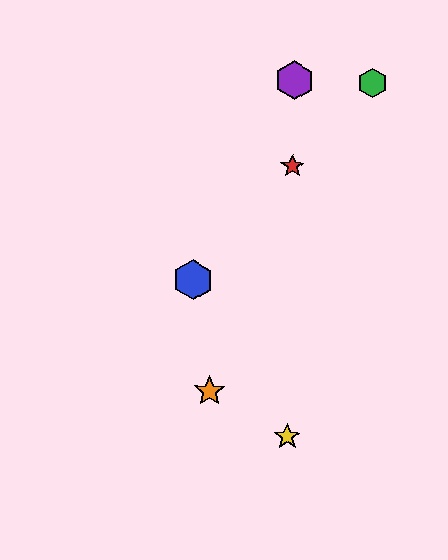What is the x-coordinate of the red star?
The red star is at x≈292.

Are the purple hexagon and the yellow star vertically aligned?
Yes, both are at x≈294.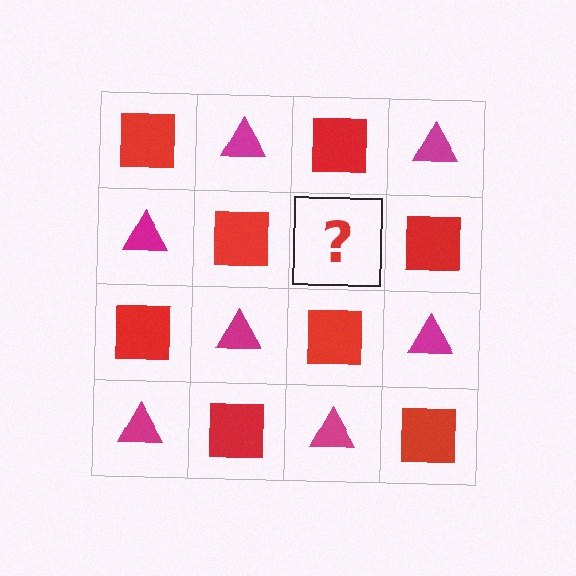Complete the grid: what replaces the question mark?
The question mark should be replaced with a magenta triangle.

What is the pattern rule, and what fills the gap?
The rule is that it alternates red square and magenta triangle in a checkerboard pattern. The gap should be filled with a magenta triangle.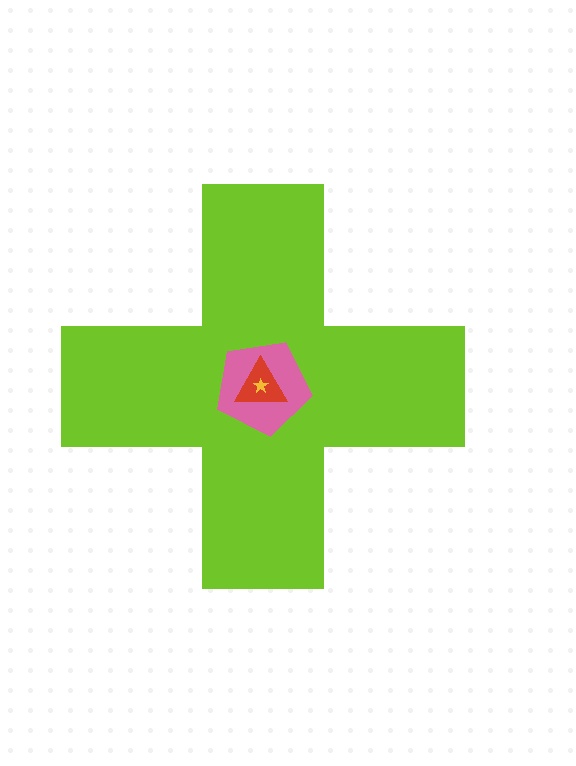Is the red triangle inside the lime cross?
Yes.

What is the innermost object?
The yellow star.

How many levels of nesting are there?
4.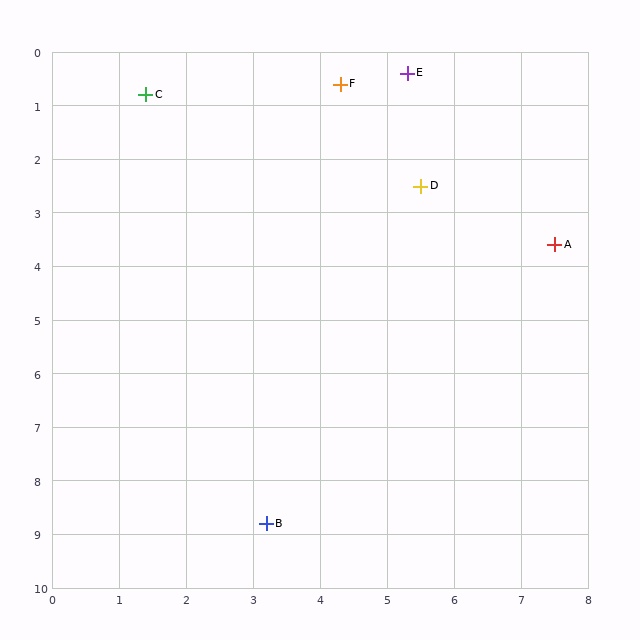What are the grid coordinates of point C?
Point C is at approximately (1.4, 0.8).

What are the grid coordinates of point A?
Point A is at approximately (7.5, 3.6).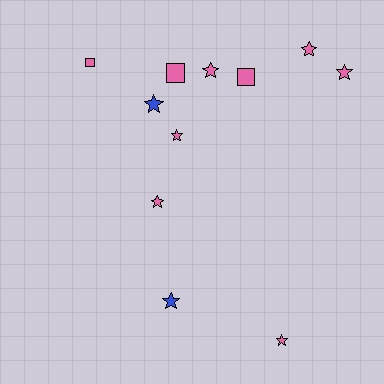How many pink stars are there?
There are 6 pink stars.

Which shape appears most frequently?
Star, with 8 objects.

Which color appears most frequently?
Pink, with 9 objects.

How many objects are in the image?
There are 11 objects.